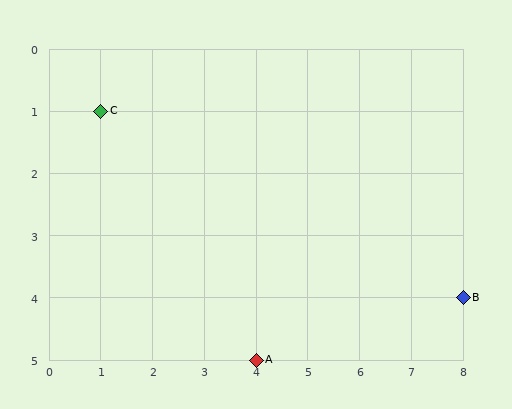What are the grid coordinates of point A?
Point A is at grid coordinates (4, 5).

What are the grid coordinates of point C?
Point C is at grid coordinates (1, 1).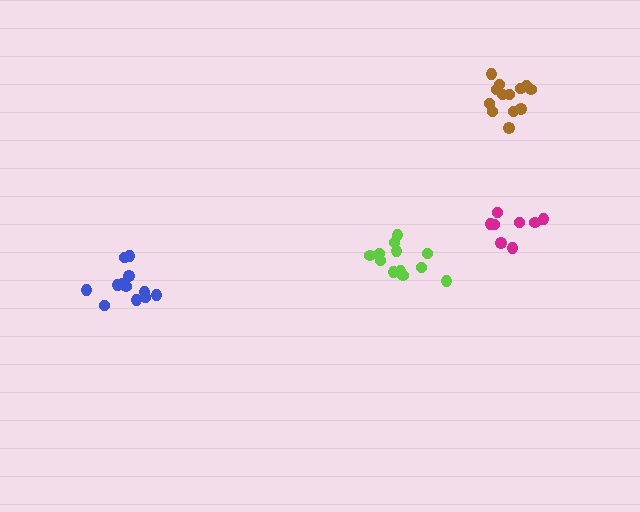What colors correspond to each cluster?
The clusters are colored: brown, lime, blue, magenta.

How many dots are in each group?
Group 1: 14 dots, Group 2: 12 dots, Group 3: 12 dots, Group 4: 8 dots (46 total).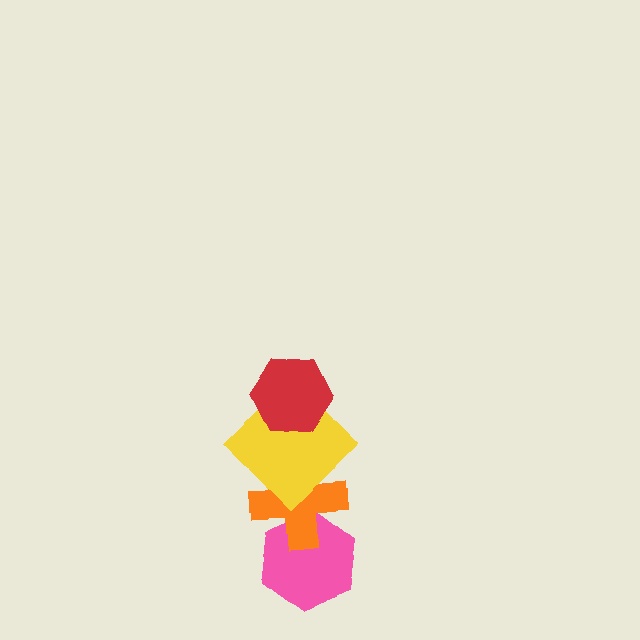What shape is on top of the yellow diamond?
The red hexagon is on top of the yellow diamond.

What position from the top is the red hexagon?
The red hexagon is 1st from the top.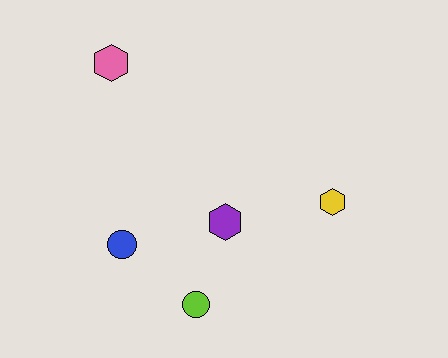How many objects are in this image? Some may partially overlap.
There are 5 objects.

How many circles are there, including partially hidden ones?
There are 2 circles.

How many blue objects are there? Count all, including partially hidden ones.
There is 1 blue object.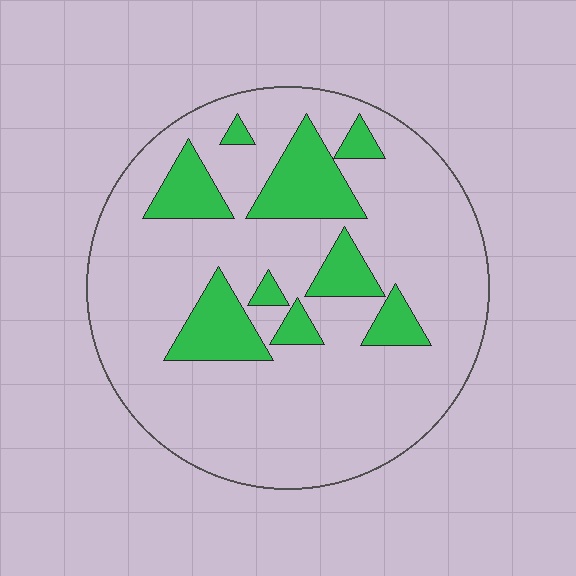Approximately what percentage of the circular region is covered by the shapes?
Approximately 20%.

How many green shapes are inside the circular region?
9.